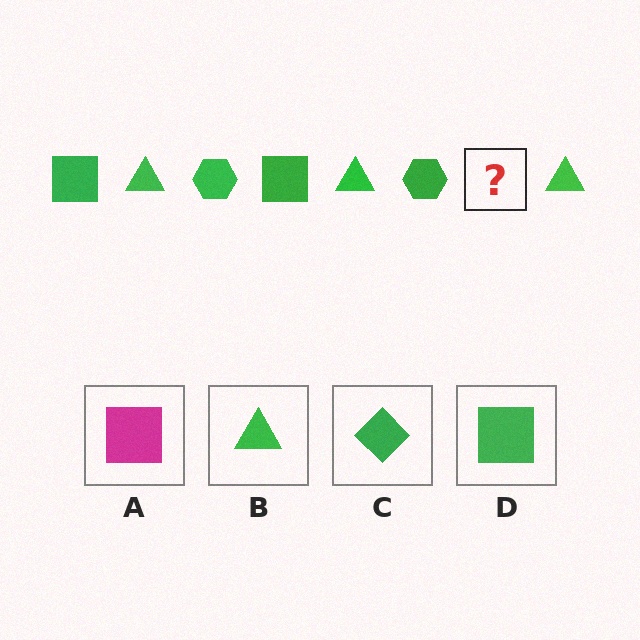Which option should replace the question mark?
Option D.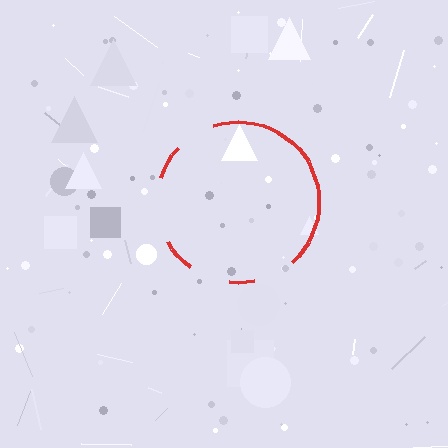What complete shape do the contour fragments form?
The contour fragments form a circle.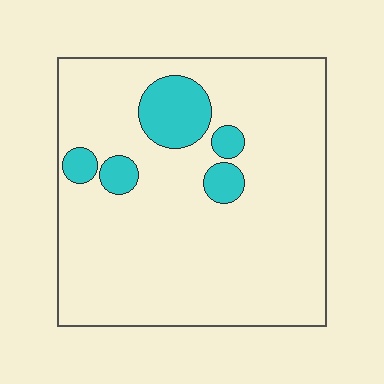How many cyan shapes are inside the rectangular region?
5.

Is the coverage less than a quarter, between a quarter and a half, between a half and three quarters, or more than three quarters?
Less than a quarter.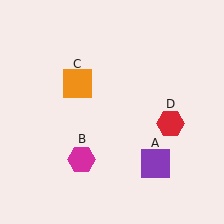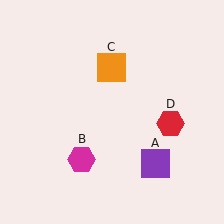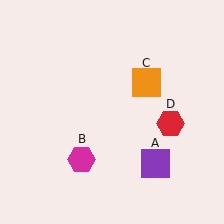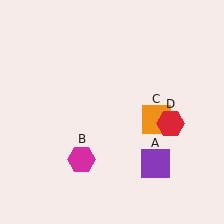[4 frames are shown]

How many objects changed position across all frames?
1 object changed position: orange square (object C).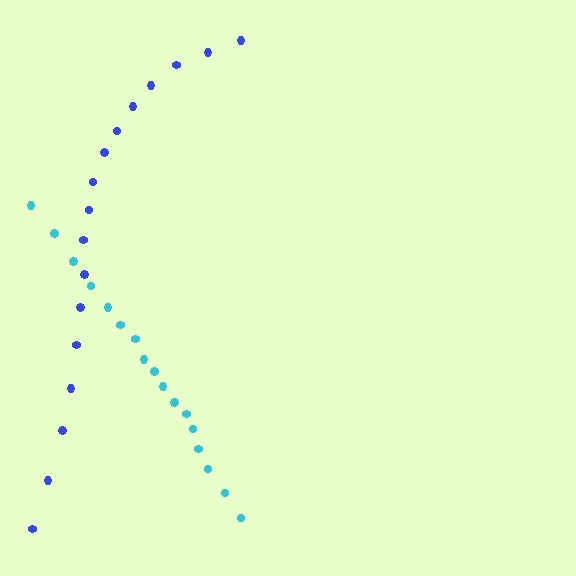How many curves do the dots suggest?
There are 2 distinct paths.